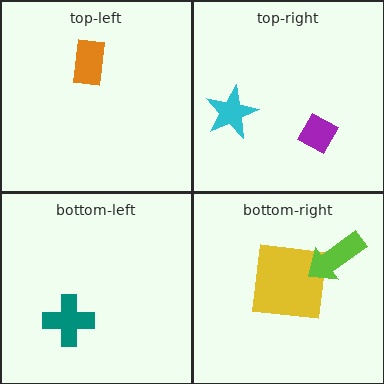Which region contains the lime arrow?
The bottom-right region.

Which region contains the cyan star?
The top-right region.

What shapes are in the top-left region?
The orange rectangle.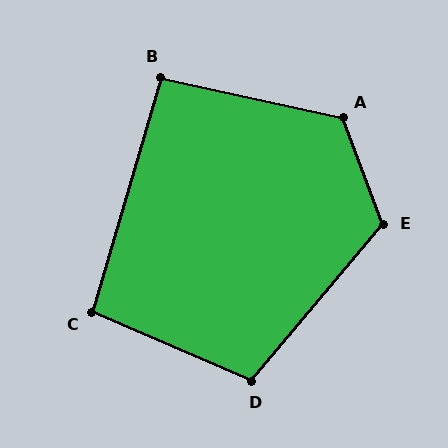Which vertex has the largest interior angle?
A, at approximately 123 degrees.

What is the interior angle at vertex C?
Approximately 97 degrees (obtuse).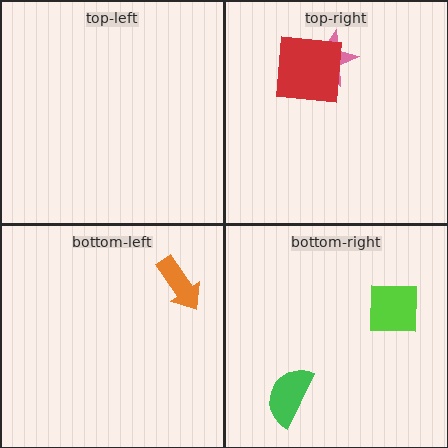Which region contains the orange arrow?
The bottom-left region.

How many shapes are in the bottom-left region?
1.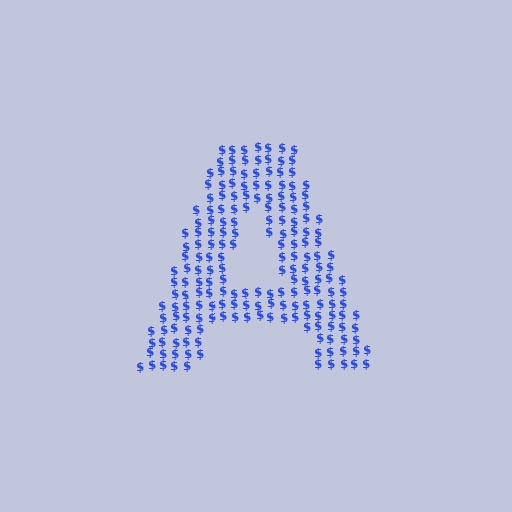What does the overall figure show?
The overall figure shows the letter A.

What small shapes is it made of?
It is made of small dollar signs.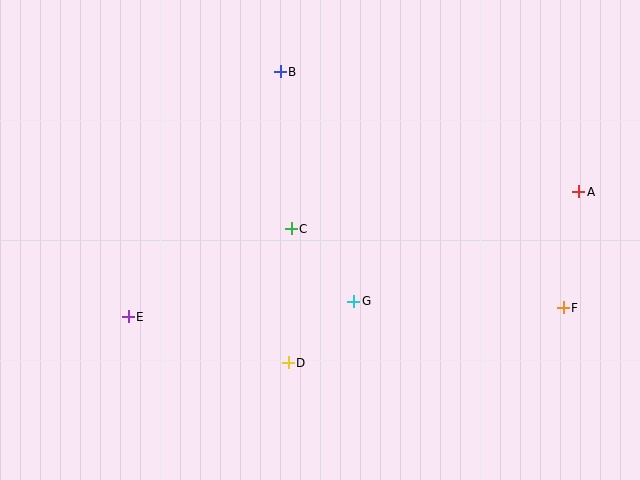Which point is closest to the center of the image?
Point C at (291, 229) is closest to the center.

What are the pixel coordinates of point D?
Point D is at (288, 363).